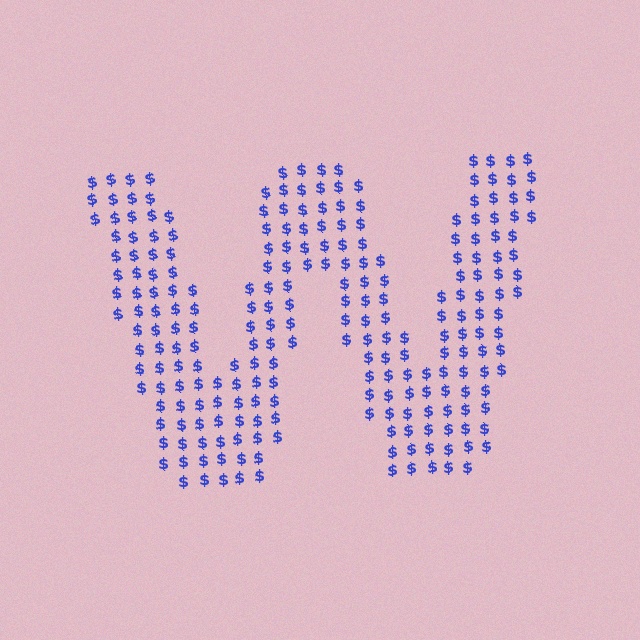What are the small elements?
The small elements are dollar signs.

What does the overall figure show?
The overall figure shows the letter W.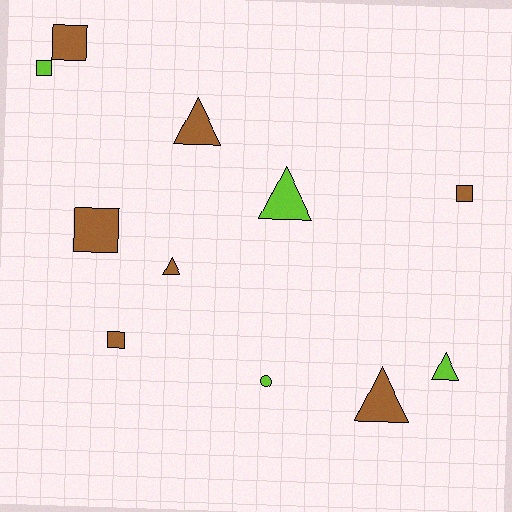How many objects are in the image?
There are 11 objects.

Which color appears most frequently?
Brown, with 7 objects.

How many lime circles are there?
There is 1 lime circle.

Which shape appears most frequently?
Square, with 5 objects.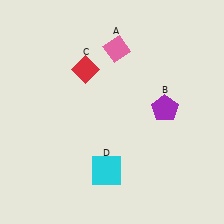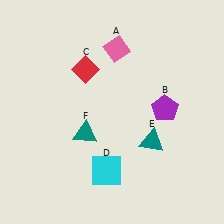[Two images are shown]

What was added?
A teal triangle (E), a teal triangle (F) were added in Image 2.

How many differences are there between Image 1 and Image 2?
There are 2 differences between the two images.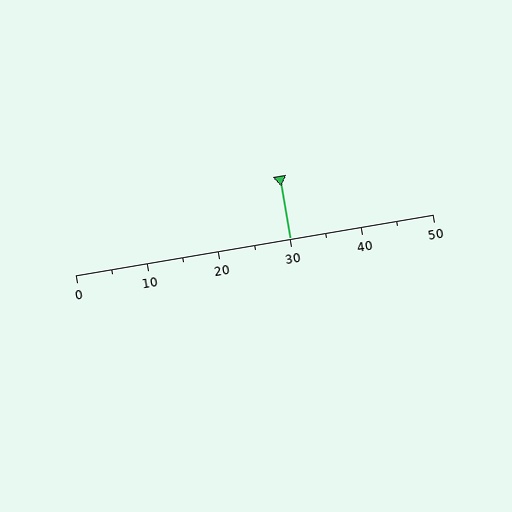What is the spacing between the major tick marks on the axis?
The major ticks are spaced 10 apart.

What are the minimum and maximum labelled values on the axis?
The axis runs from 0 to 50.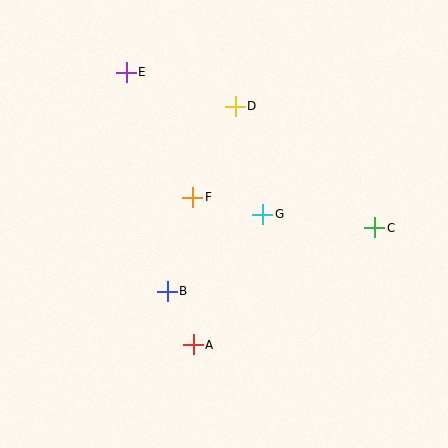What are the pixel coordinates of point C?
Point C is at (375, 228).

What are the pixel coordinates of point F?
Point F is at (193, 197).